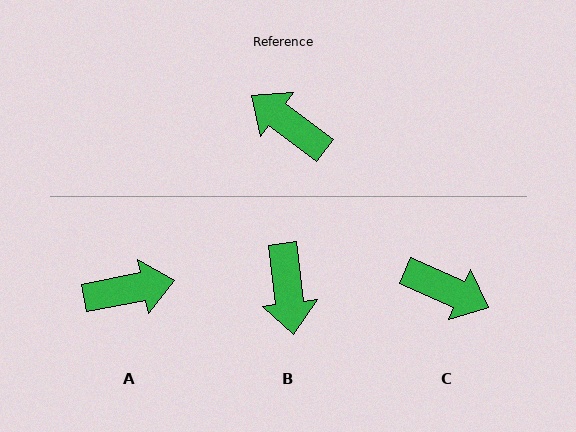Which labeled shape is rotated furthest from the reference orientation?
C, about 167 degrees away.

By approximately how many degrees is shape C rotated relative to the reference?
Approximately 167 degrees clockwise.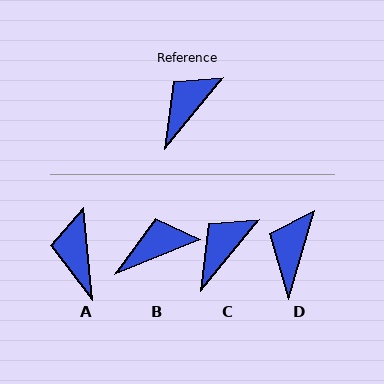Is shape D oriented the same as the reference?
No, it is off by about 23 degrees.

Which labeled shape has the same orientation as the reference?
C.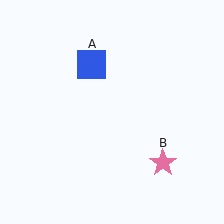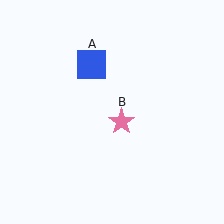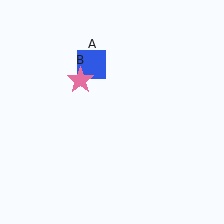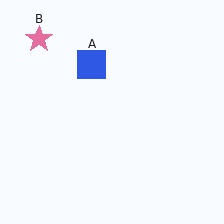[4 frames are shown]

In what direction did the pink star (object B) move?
The pink star (object B) moved up and to the left.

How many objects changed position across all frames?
1 object changed position: pink star (object B).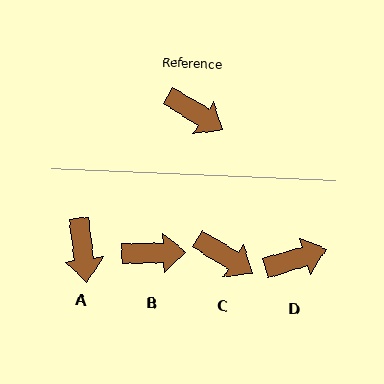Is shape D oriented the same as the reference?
No, it is off by about 49 degrees.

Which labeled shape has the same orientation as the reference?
C.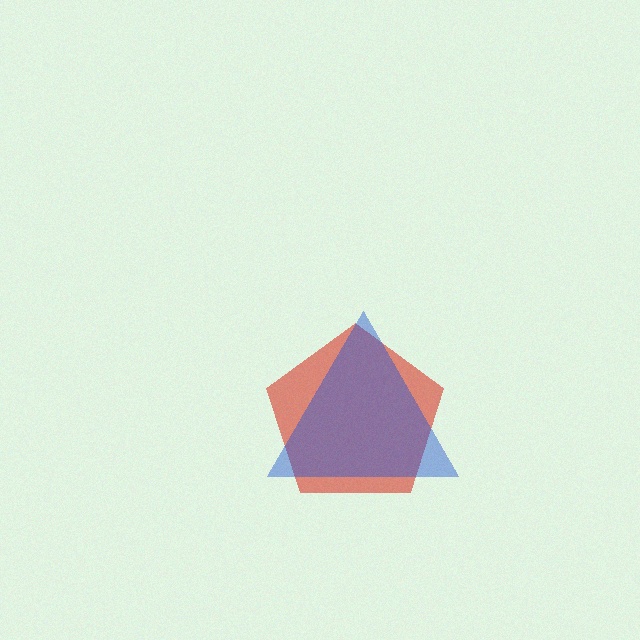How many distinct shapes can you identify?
There are 2 distinct shapes: a red pentagon, a blue triangle.